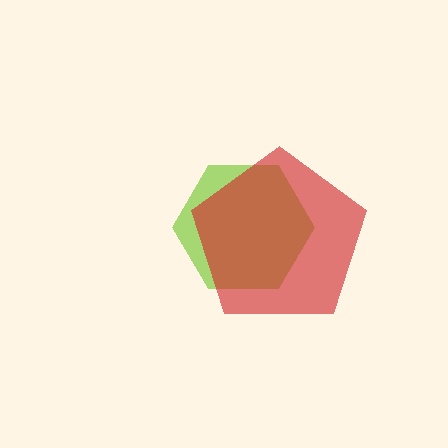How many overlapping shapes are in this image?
There are 2 overlapping shapes in the image.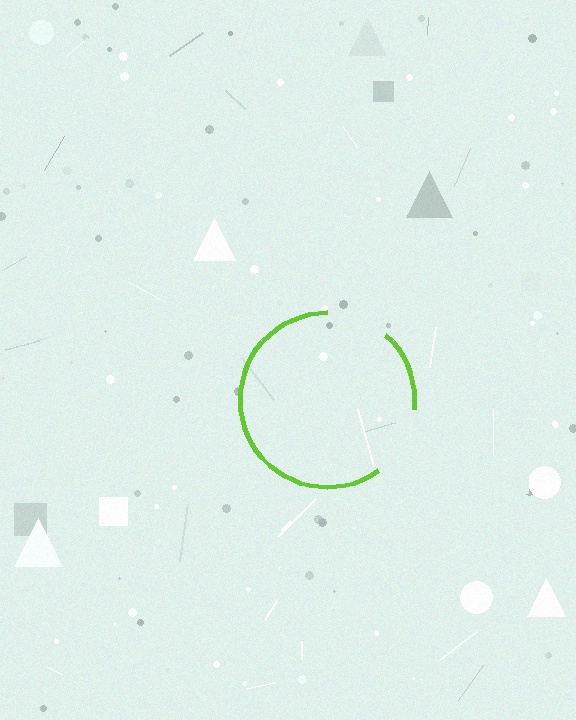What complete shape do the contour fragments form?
The contour fragments form a circle.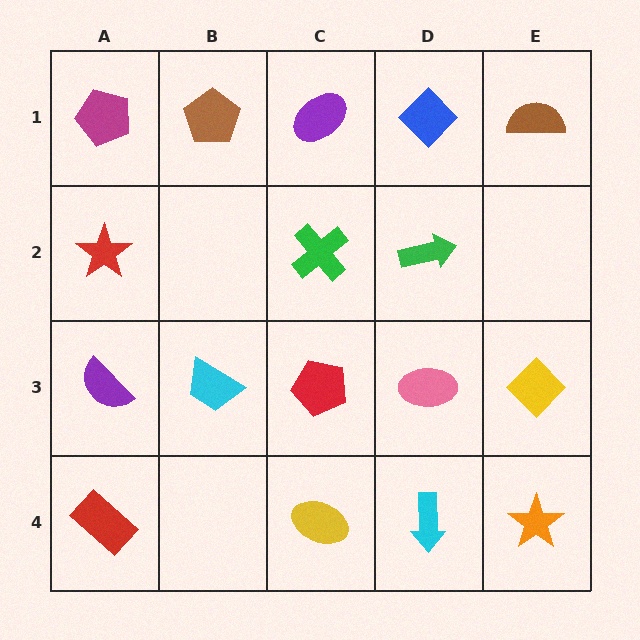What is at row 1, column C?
A purple ellipse.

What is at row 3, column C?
A red pentagon.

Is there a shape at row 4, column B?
No, that cell is empty.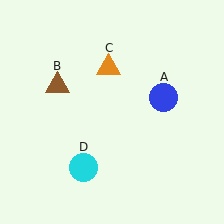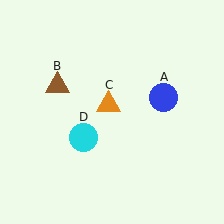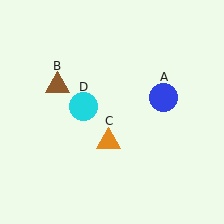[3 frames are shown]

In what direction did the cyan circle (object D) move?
The cyan circle (object D) moved up.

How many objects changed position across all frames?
2 objects changed position: orange triangle (object C), cyan circle (object D).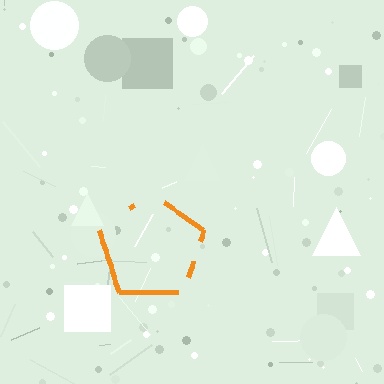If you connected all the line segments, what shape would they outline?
They would outline a pentagon.